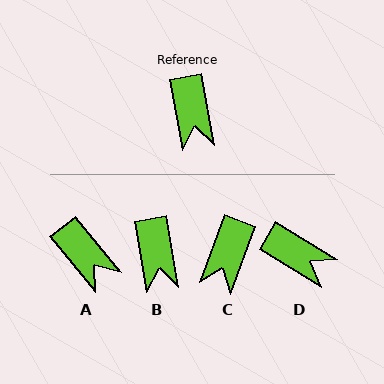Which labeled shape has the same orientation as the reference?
B.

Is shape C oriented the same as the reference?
No, it is off by about 30 degrees.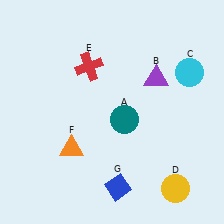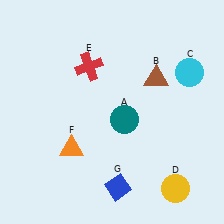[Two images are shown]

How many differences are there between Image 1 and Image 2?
There is 1 difference between the two images.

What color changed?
The triangle (B) changed from purple in Image 1 to brown in Image 2.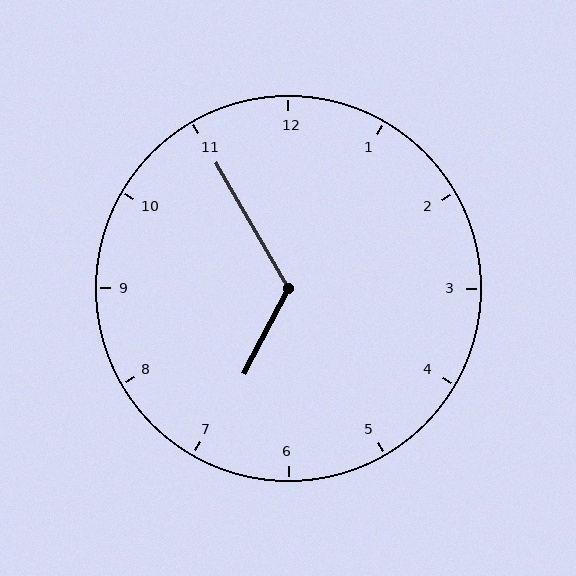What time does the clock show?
6:55.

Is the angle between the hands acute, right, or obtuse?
It is obtuse.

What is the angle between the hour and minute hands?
Approximately 122 degrees.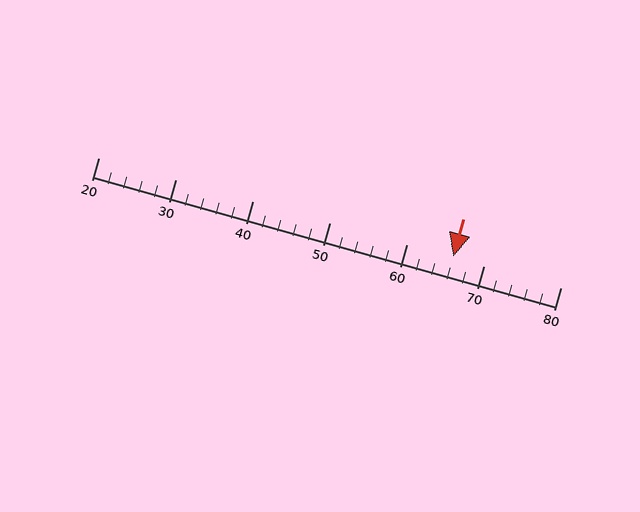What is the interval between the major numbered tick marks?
The major tick marks are spaced 10 units apart.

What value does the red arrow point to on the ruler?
The red arrow points to approximately 66.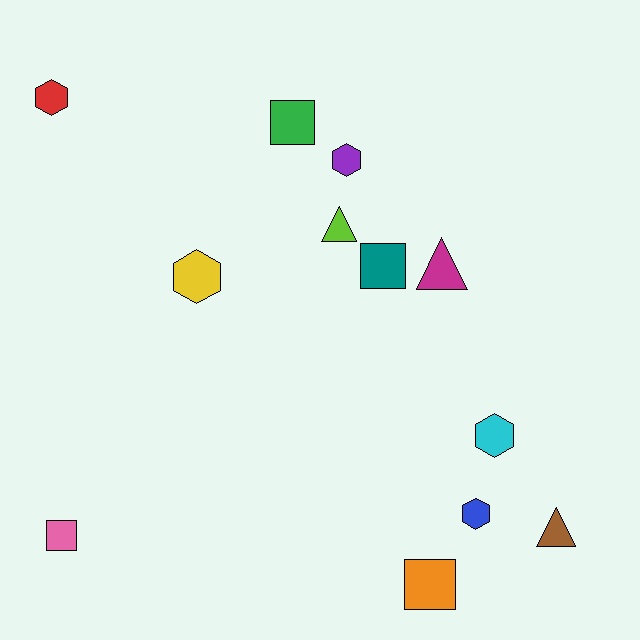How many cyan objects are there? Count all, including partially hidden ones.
There is 1 cyan object.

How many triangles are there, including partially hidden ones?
There are 3 triangles.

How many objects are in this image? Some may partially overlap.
There are 12 objects.